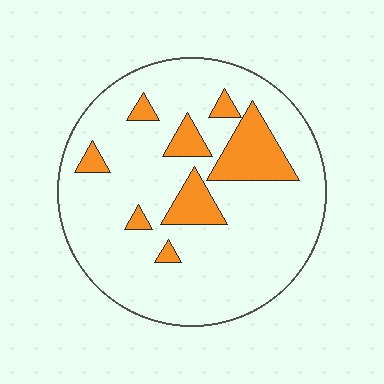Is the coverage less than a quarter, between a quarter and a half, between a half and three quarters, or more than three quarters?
Less than a quarter.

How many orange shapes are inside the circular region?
8.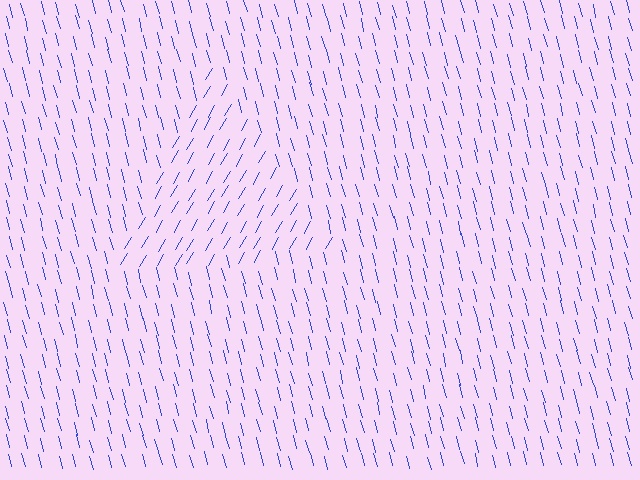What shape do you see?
I see a triangle.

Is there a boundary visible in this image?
Yes, there is a texture boundary formed by a change in line orientation.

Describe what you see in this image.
The image is filled with small blue line segments. A triangle region in the image has lines oriented differently from the surrounding lines, creating a visible texture boundary.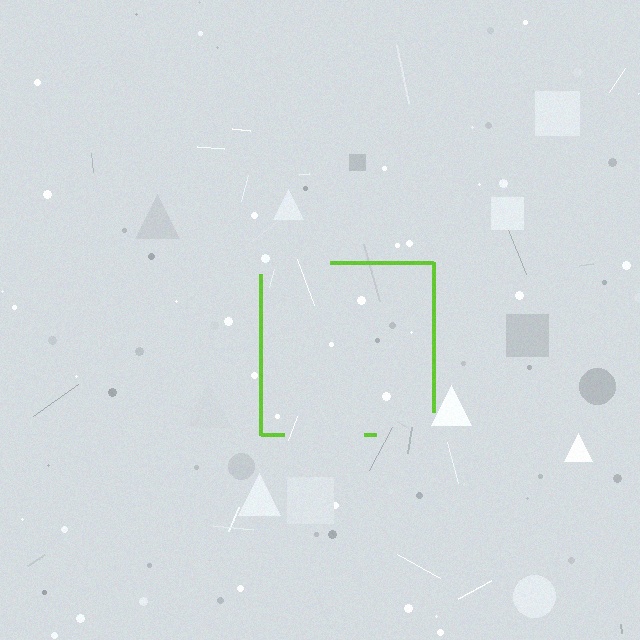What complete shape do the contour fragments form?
The contour fragments form a square.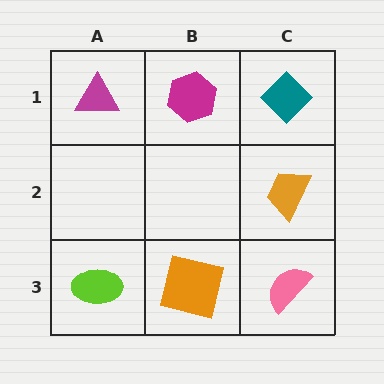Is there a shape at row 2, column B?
No, that cell is empty.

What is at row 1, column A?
A magenta triangle.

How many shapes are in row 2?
1 shape.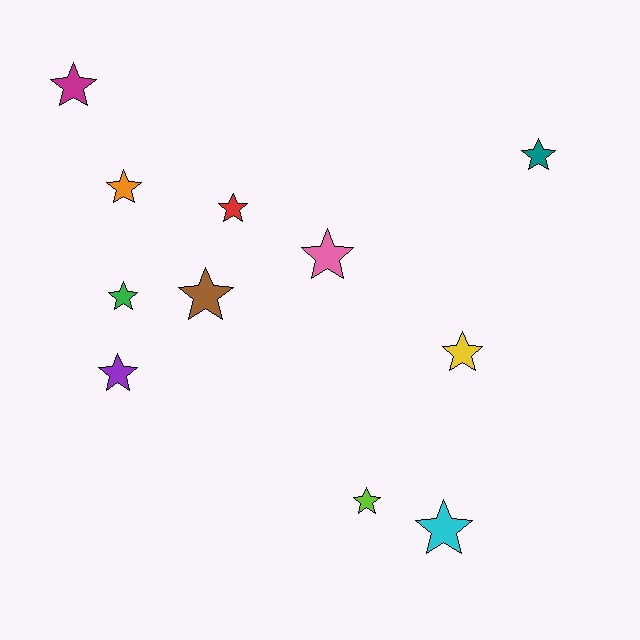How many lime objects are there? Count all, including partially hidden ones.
There is 1 lime object.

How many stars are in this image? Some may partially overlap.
There are 11 stars.